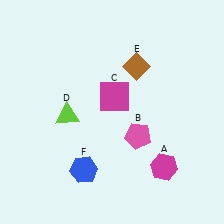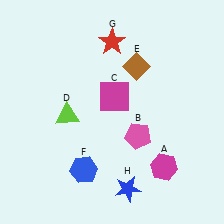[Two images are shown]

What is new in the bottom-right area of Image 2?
A blue star (H) was added in the bottom-right area of Image 2.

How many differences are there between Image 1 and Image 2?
There are 2 differences between the two images.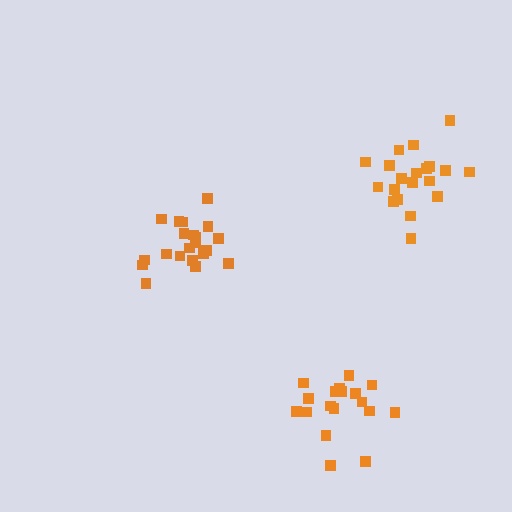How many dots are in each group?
Group 1: 21 dots, Group 2: 20 dots, Group 3: 18 dots (59 total).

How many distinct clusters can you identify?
There are 3 distinct clusters.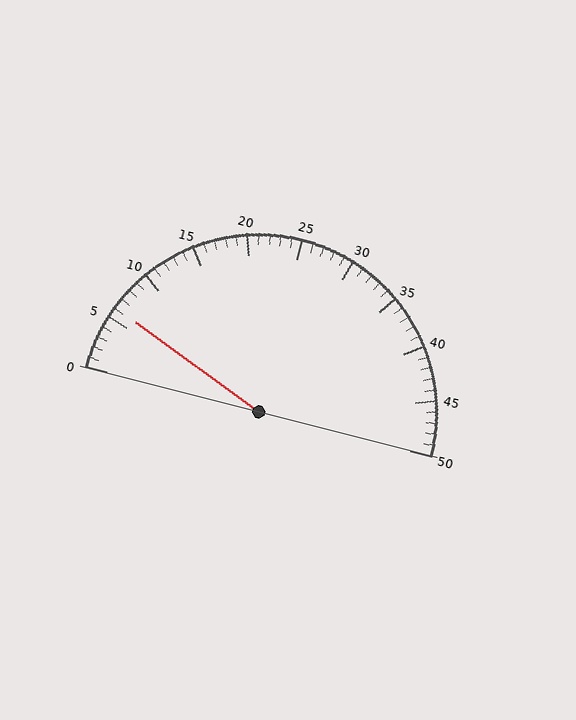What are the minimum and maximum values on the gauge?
The gauge ranges from 0 to 50.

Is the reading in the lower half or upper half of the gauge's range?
The reading is in the lower half of the range (0 to 50).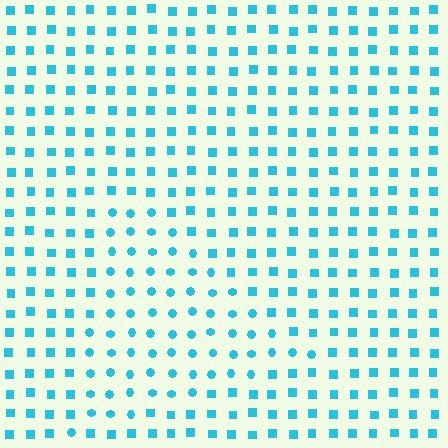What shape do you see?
I see a triangle.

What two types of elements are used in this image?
The image uses circles inside the triangle region and squares outside it.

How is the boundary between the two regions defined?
The boundary is defined by a change in element shape: circles inside vs. squares outside. All elements share the same color and spacing.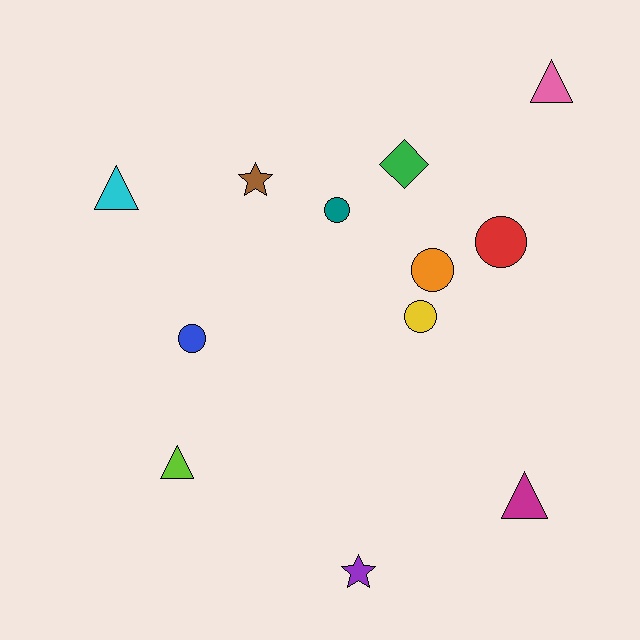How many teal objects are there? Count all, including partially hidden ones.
There is 1 teal object.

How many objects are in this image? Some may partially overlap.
There are 12 objects.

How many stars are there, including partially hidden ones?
There are 2 stars.